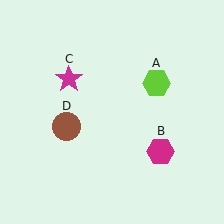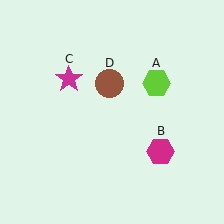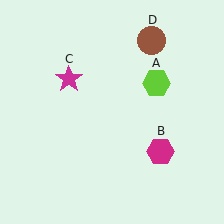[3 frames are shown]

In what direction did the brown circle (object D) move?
The brown circle (object D) moved up and to the right.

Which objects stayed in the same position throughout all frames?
Lime hexagon (object A) and magenta hexagon (object B) and magenta star (object C) remained stationary.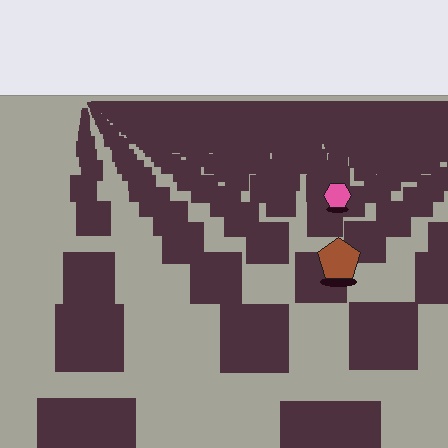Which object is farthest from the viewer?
The pink hexagon is farthest from the viewer. It appears smaller and the ground texture around it is denser.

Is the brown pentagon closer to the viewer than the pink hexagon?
Yes. The brown pentagon is closer — you can tell from the texture gradient: the ground texture is coarser near it.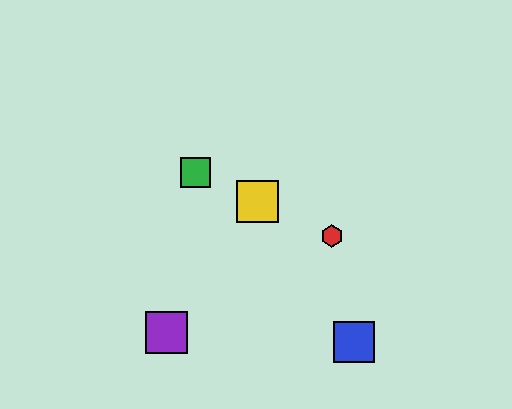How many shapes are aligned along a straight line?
3 shapes (the red hexagon, the green square, the yellow square) are aligned along a straight line.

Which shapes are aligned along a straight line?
The red hexagon, the green square, the yellow square are aligned along a straight line.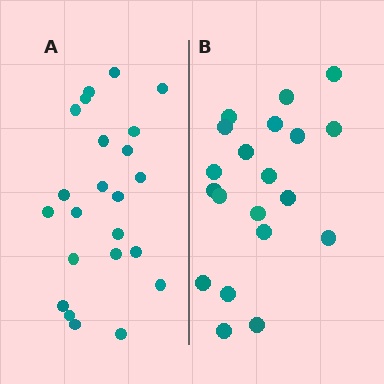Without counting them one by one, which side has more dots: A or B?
Region A (the left region) has more dots.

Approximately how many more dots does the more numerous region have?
Region A has just a few more — roughly 2 or 3 more dots than region B.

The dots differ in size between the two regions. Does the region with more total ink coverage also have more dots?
No. Region B has more total ink coverage because its dots are larger, but region A actually contains more individual dots. Total area can be misleading — the number of items is what matters here.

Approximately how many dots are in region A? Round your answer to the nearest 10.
About 20 dots. (The exact count is 23, which rounds to 20.)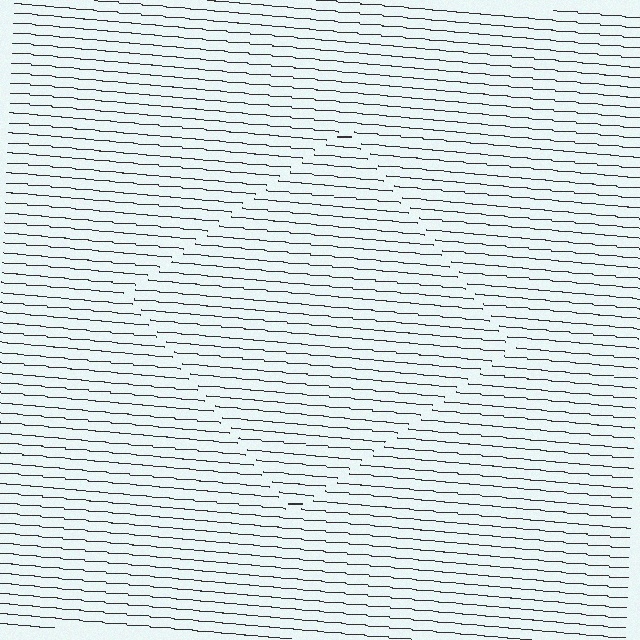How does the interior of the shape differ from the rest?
The interior of the shape contains the same grating, shifted by half a period — the contour is defined by the phase discontinuity where line-ends from the inner and outer gratings abut.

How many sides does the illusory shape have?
4 sides — the line-ends trace a square.